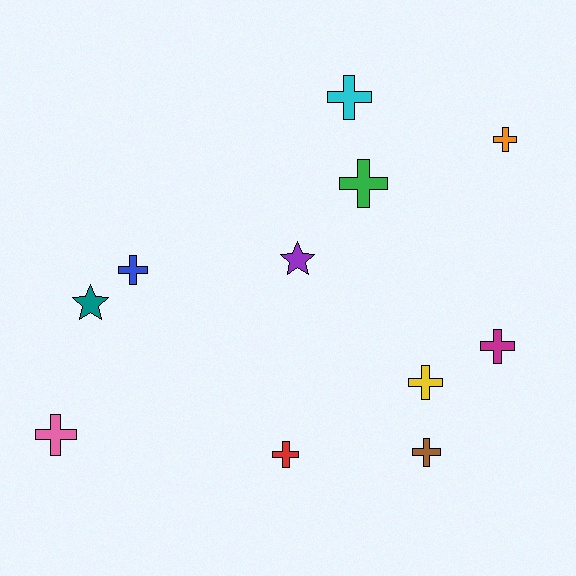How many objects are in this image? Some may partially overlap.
There are 11 objects.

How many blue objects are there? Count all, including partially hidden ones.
There is 1 blue object.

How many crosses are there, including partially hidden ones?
There are 9 crosses.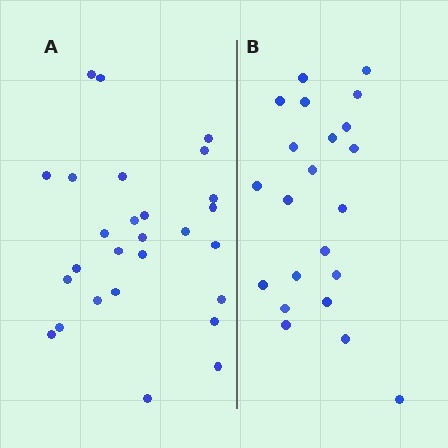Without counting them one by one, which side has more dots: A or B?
Region A (the left region) has more dots.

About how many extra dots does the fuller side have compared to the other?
Region A has about 5 more dots than region B.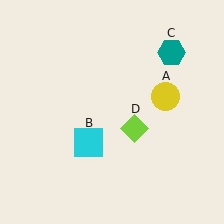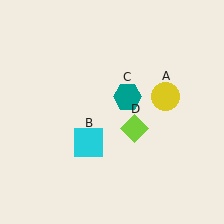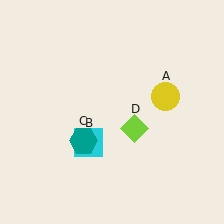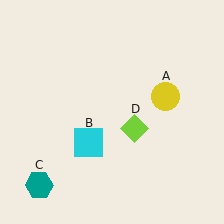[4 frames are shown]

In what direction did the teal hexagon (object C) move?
The teal hexagon (object C) moved down and to the left.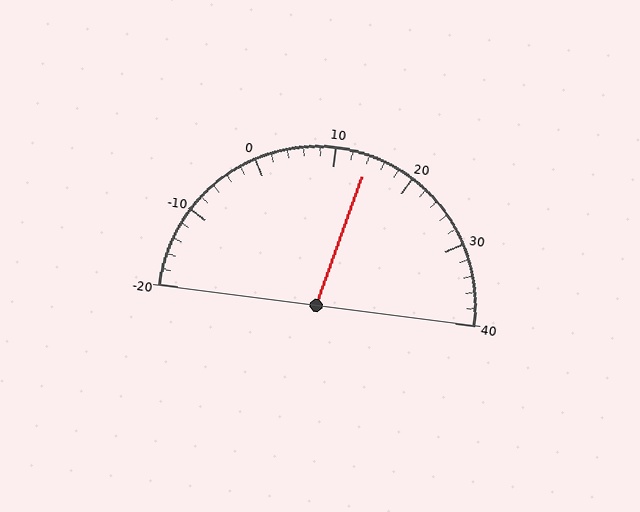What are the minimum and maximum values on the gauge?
The gauge ranges from -20 to 40.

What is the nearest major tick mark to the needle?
The nearest major tick mark is 10.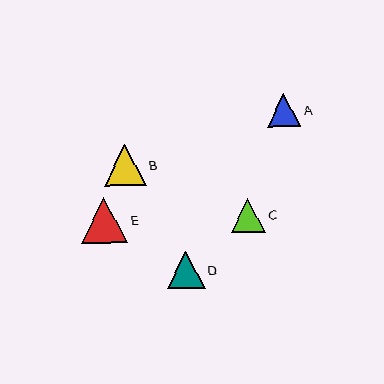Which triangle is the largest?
Triangle E is the largest with a size of approximately 46 pixels.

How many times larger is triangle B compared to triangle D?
Triangle B is approximately 1.1 times the size of triangle D.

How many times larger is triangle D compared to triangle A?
Triangle D is approximately 1.1 times the size of triangle A.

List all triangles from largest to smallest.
From largest to smallest: E, B, D, C, A.